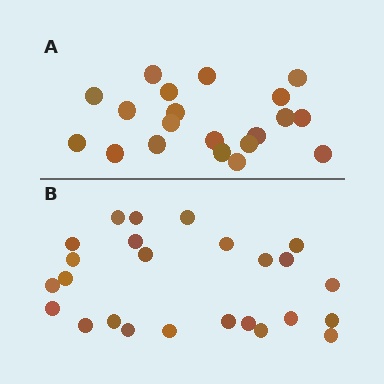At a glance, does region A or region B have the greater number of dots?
Region B (the bottom region) has more dots.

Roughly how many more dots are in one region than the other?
Region B has about 5 more dots than region A.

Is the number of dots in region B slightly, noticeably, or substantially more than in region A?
Region B has noticeably more, but not dramatically so. The ratio is roughly 1.2 to 1.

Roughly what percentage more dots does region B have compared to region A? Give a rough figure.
About 25% more.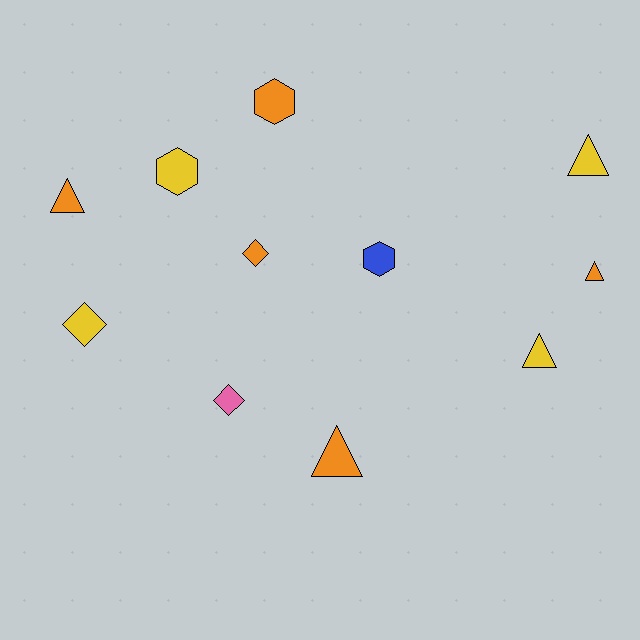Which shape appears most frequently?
Triangle, with 5 objects.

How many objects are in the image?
There are 11 objects.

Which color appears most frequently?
Orange, with 5 objects.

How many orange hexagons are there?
There is 1 orange hexagon.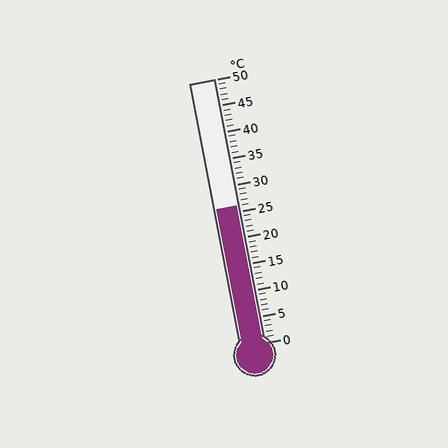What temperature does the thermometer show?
The thermometer shows approximately 26°C.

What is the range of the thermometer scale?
The thermometer scale ranges from 0°C to 50°C.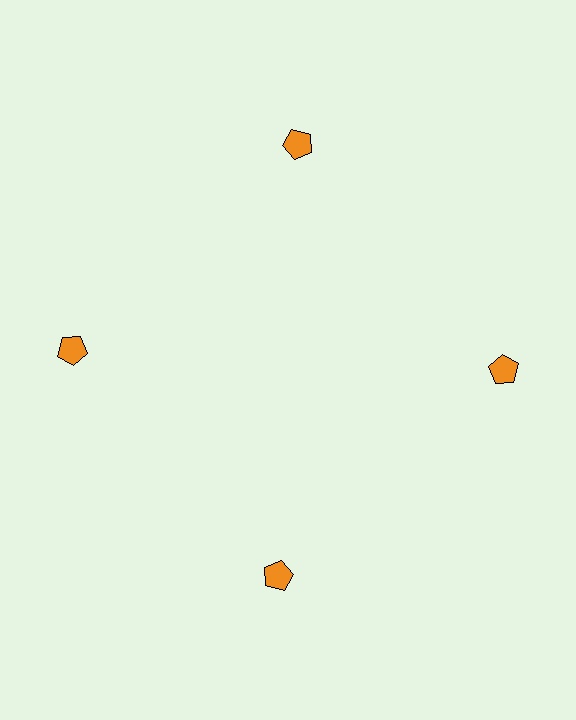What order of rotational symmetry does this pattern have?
This pattern has 4-fold rotational symmetry.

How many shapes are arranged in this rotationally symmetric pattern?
There are 4 shapes, arranged in 4 groups of 1.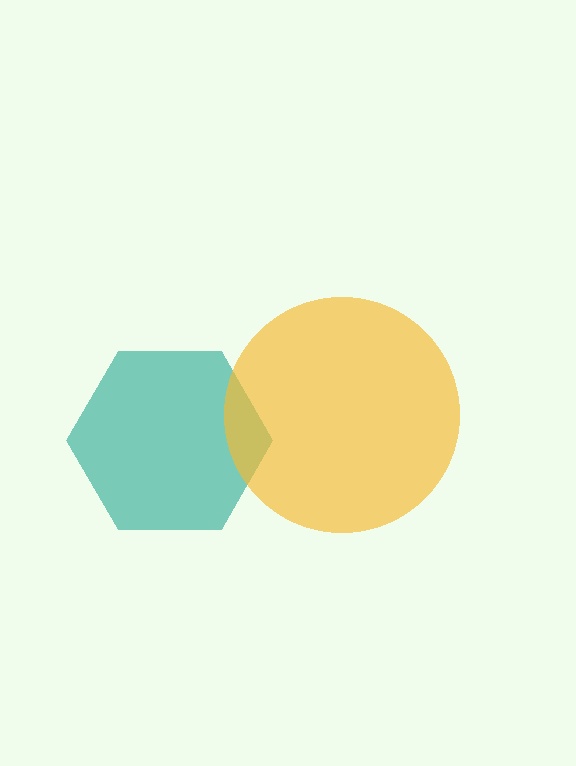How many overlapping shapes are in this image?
There are 2 overlapping shapes in the image.